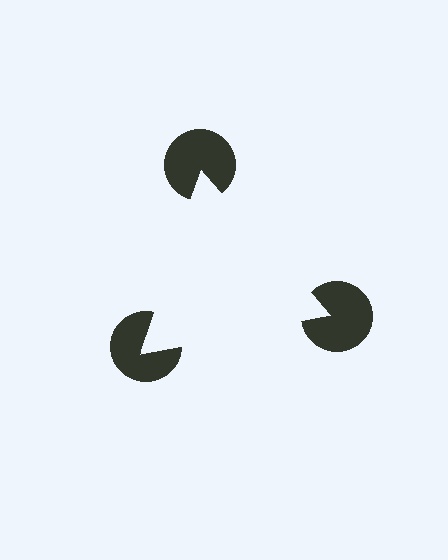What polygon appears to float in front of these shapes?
An illusory triangle — its edges are inferred from the aligned wedge cuts in the pac-man discs, not physically drawn.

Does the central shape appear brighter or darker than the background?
It typically appears slightly brighter than the background, even though no actual brightness change is drawn.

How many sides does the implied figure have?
3 sides.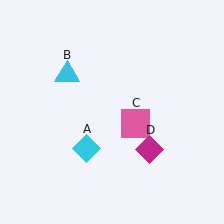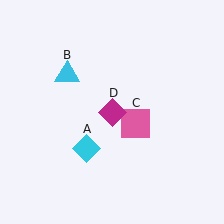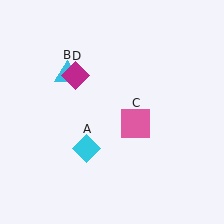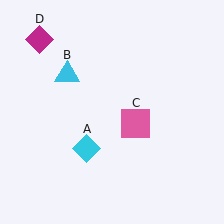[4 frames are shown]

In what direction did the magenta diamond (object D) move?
The magenta diamond (object D) moved up and to the left.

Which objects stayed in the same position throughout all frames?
Cyan diamond (object A) and cyan triangle (object B) and pink square (object C) remained stationary.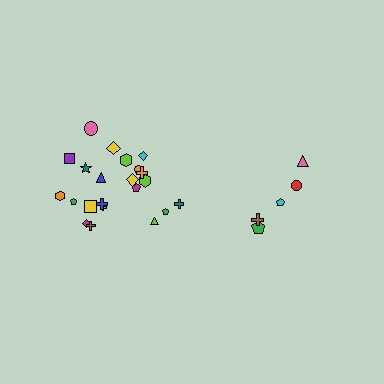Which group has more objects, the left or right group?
The left group.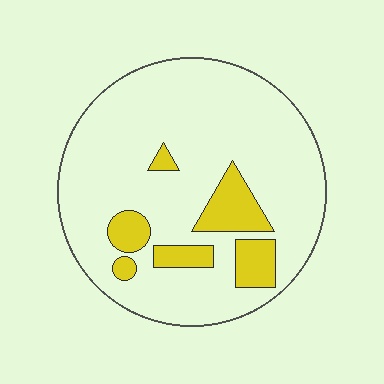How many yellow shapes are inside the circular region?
6.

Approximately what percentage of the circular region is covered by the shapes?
Approximately 15%.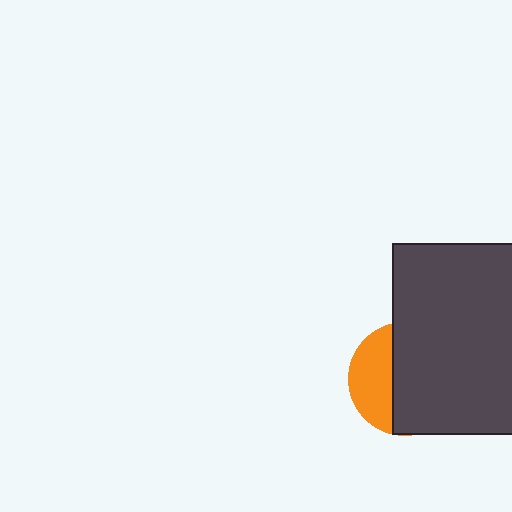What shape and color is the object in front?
The object in front is a dark gray rectangle.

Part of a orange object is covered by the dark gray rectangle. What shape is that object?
It is a circle.